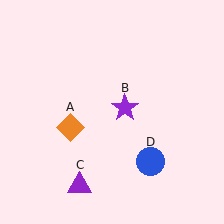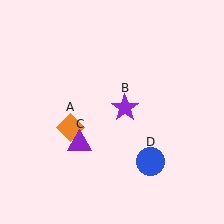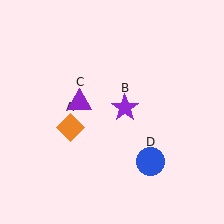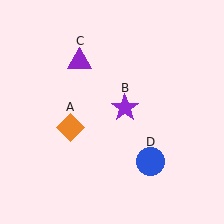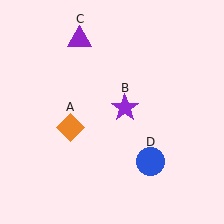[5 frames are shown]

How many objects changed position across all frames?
1 object changed position: purple triangle (object C).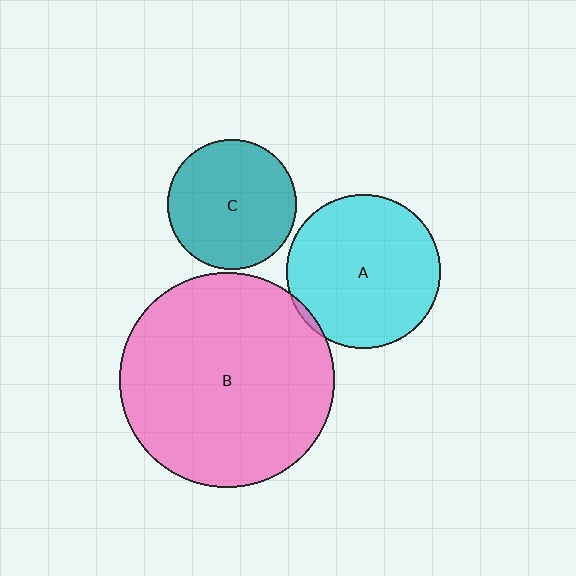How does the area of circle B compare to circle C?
Approximately 2.7 times.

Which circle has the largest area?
Circle B (pink).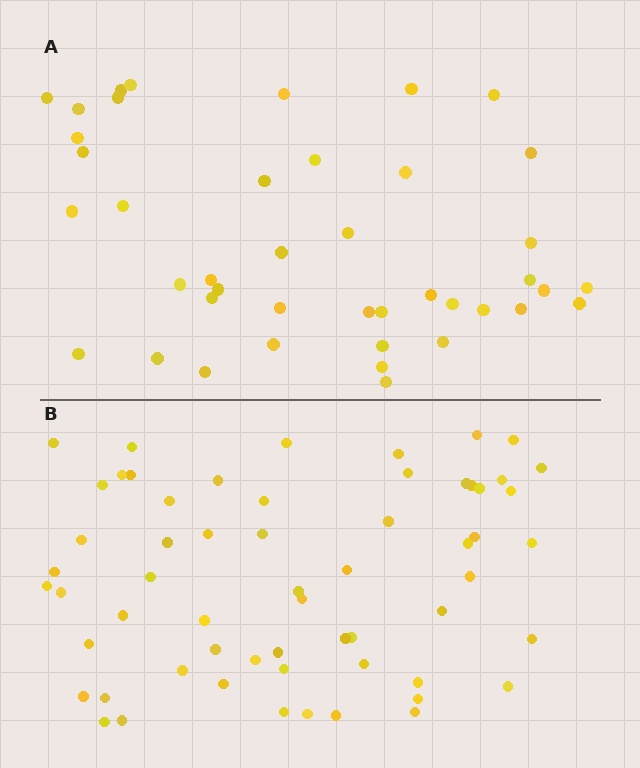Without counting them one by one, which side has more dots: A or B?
Region B (the bottom region) has more dots.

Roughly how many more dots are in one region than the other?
Region B has approximately 20 more dots than region A.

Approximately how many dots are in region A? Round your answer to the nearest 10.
About 40 dots. (The exact count is 42, which rounds to 40.)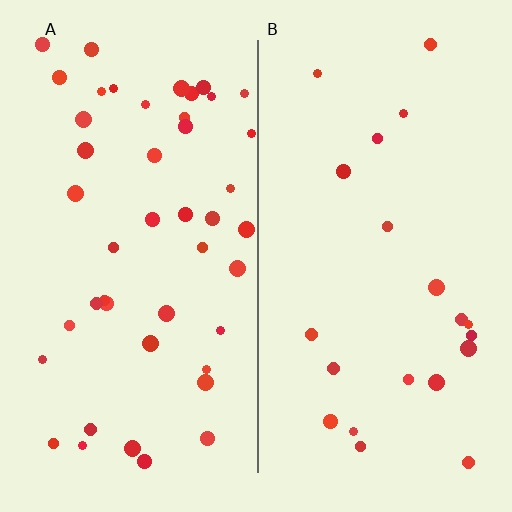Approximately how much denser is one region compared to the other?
Approximately 2.2× — region A over region B.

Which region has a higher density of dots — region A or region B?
A (the left).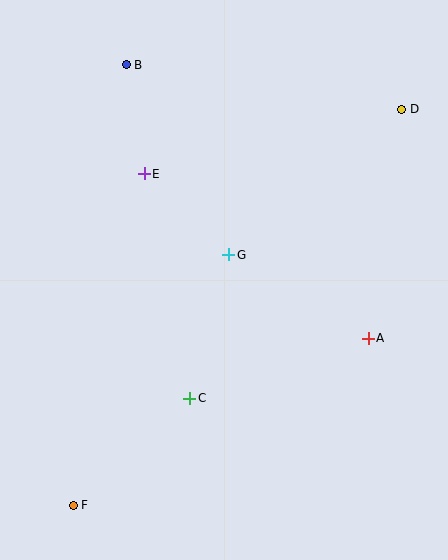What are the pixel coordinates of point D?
Point D is at (402, 110).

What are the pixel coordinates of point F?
Point F is at (73, 505).